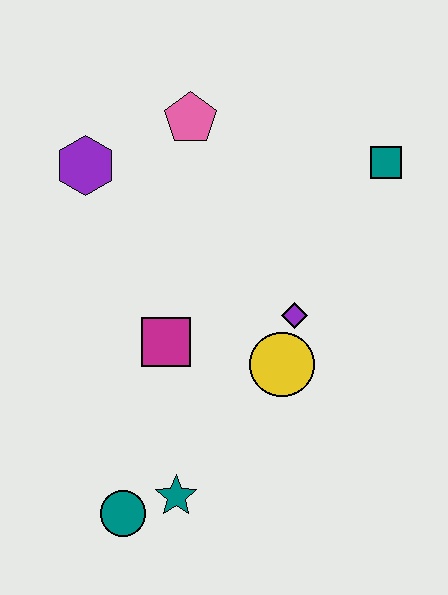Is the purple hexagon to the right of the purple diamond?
No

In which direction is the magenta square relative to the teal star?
The magenta square is above the teal star.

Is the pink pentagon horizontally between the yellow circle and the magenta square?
Yes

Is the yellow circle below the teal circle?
No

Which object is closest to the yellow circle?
The purple diamond is closest to the yellow circle.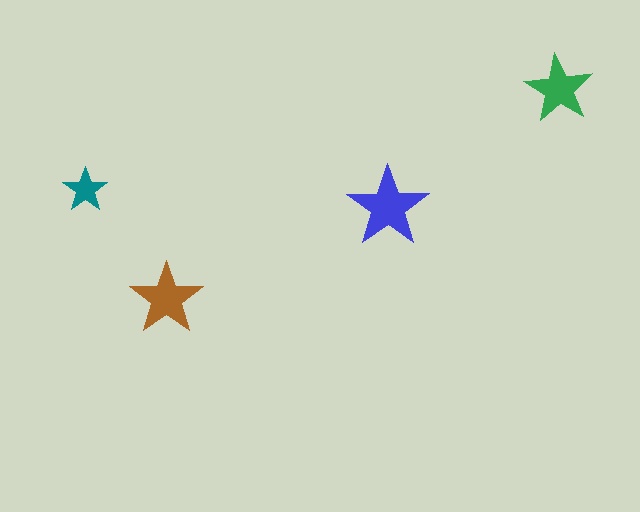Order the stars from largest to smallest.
the blue one, the brown one, the green one, the teal one.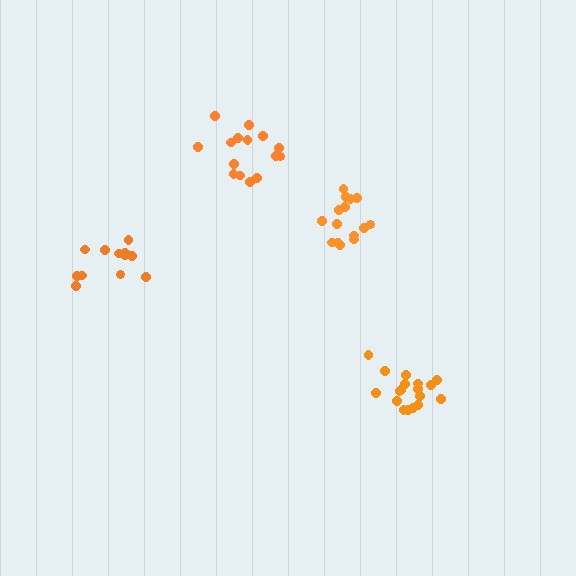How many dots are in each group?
Group 1: 18 dots, Group 2: 15 dots, Group 3: 12 dots, Group 4: 15 dots (60 total).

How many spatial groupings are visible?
There are 4 spatial groupings.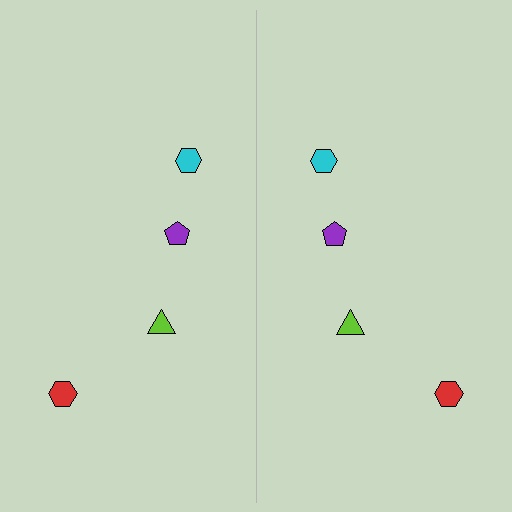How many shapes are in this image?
There are 8 shapes in this image.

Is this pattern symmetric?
Yes, this pattern has bilateral (reflection) symmetry.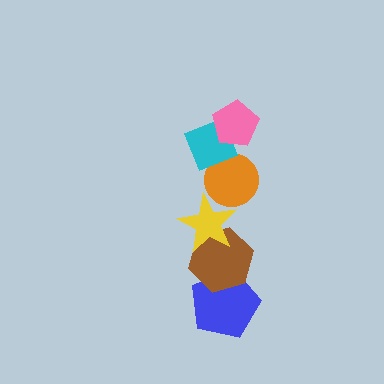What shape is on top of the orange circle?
The cyan diamond is on top of the orange circle.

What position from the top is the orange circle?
The orange circle is 3rd from the top.